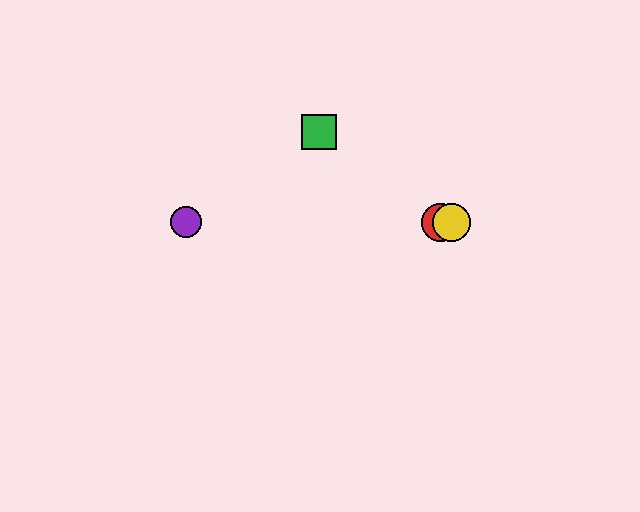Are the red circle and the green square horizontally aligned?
No, the red circle is at y≈222 and the green square is at y≈132.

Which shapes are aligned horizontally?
The red circle, the blue diamond, the yellow circle, the purple circle are aligned horizontally.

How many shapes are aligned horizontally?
4 shapes (the red circle, the blue diamond, the yellow circle, the purple circle) are aligned horizontally.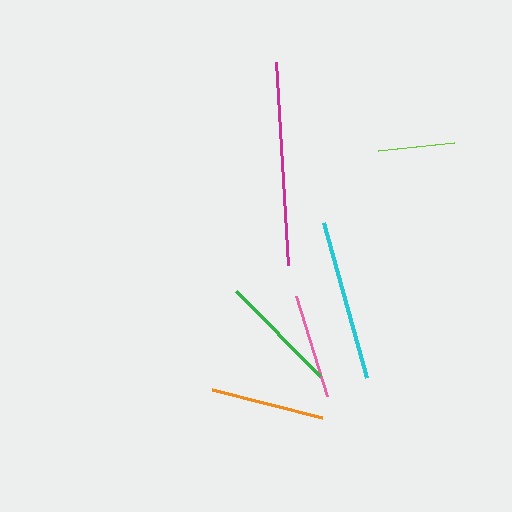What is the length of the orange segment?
The orange segment is approximately 114 pixels long.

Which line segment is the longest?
The magenta line is the longest at approximately 203 pixels.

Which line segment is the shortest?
The lime line is the shortest at approximately 76 pixels.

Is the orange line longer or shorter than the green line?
The green line is longer than the orange line.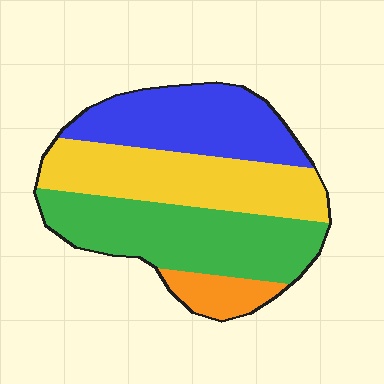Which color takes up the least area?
Orange, at roughly 10%.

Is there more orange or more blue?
Blue.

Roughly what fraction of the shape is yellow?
Yellow covers roughly 30% of the shape.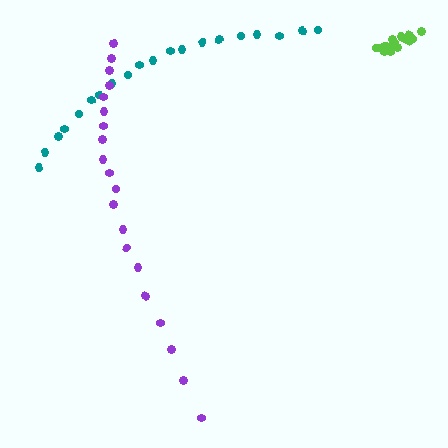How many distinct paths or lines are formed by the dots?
There are 3 distinct paths.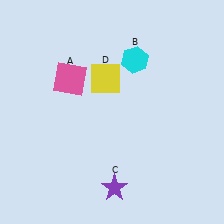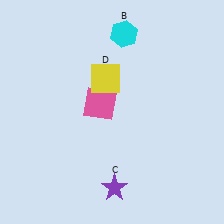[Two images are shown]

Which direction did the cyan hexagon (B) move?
The cyan hexagon (B) moved up.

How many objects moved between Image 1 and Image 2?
2 objects moved between the two images.